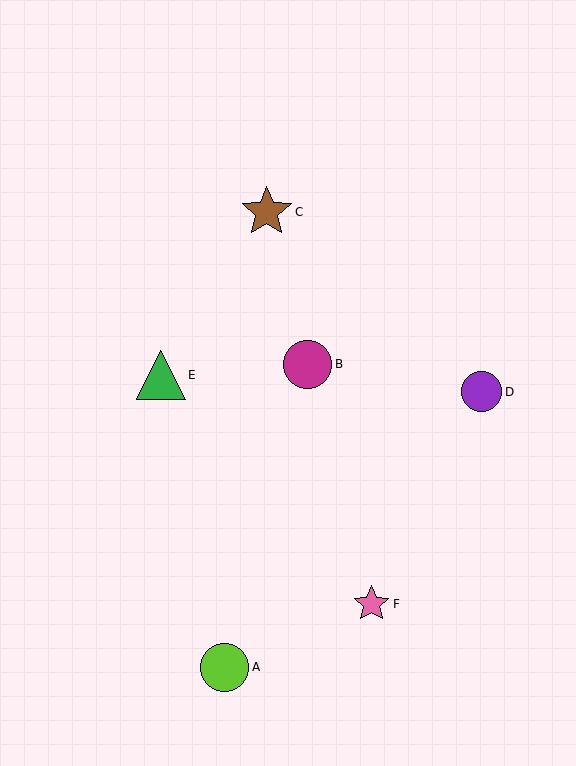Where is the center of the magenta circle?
The center of the magenta circle is at (308, 364).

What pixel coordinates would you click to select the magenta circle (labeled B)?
Click at (308, 364) to select the magenta circle B.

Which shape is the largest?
The brown star (labeled C) is the largest.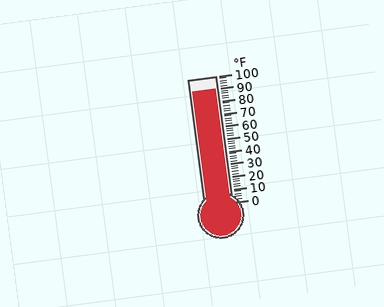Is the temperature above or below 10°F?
The temperature is above 10°F.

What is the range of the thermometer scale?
The thermometer scale ranges from 0°F to 100°F.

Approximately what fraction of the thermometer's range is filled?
The thermometer is filled to approximately 90% of its range.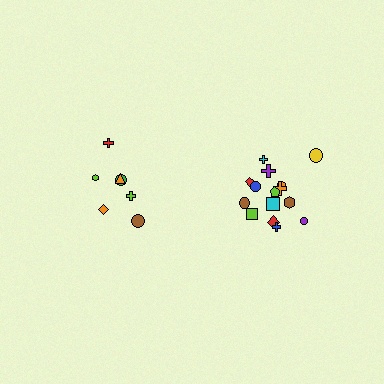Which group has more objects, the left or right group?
The right group.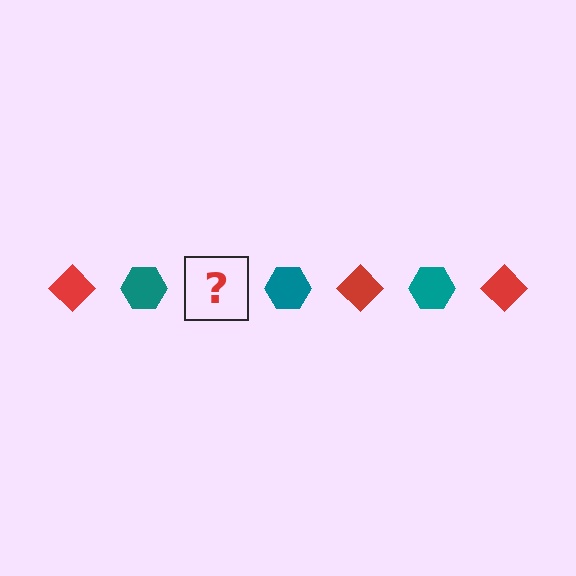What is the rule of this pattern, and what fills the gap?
The rule is that the pattern alternates between red diamond and teal hexagon. The gap should be filled with a red diamond.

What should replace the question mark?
The question mark should be replaced with a red diamond.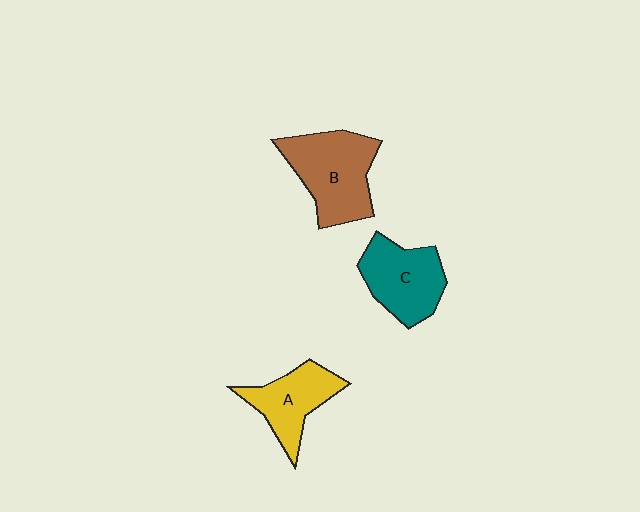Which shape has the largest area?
Shape B (brown).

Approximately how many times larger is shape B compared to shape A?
Approximately 1.4 times.